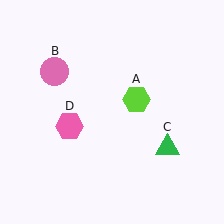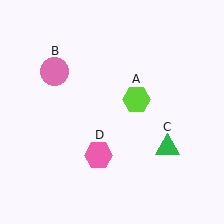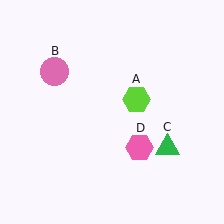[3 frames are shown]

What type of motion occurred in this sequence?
The pink hexagon (object D) rotated counterclockwise around the center of the scene.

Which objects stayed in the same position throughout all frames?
Lime hexagon (object A) and pink circle (object B) and green triangle (object C) remained stationary.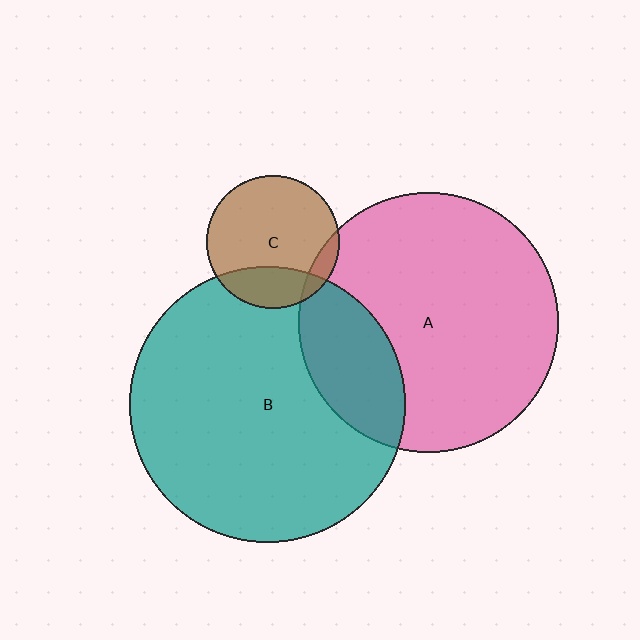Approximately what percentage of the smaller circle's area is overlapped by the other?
Approximately 10%.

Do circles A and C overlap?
Yes.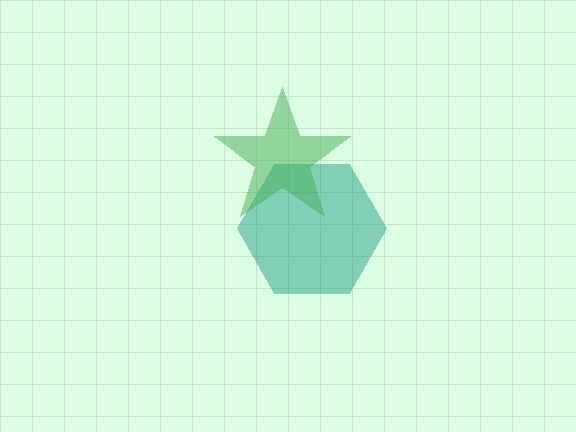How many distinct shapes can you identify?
There are 2 distinct shapes: a teal hexagon, a green star.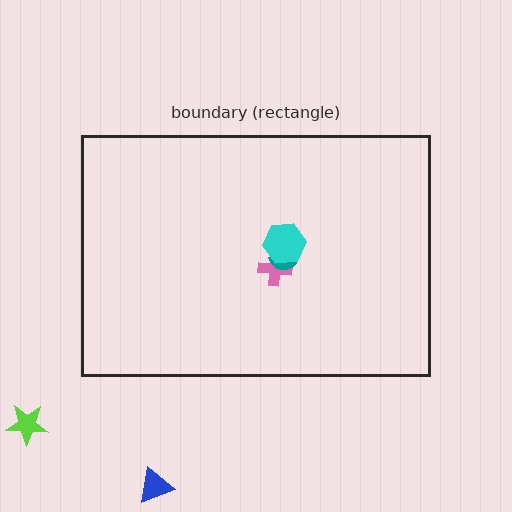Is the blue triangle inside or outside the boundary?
Outside.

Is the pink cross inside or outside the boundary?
Inside.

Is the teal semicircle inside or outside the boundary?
Inside.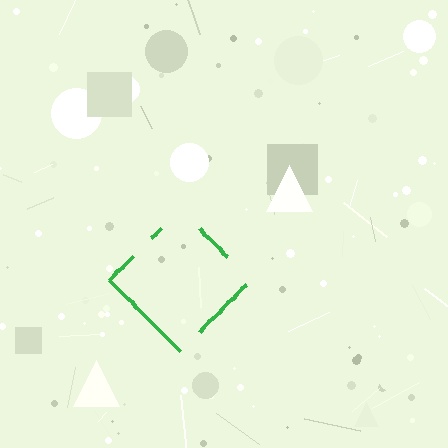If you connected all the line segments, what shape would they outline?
They would outline a diamond.